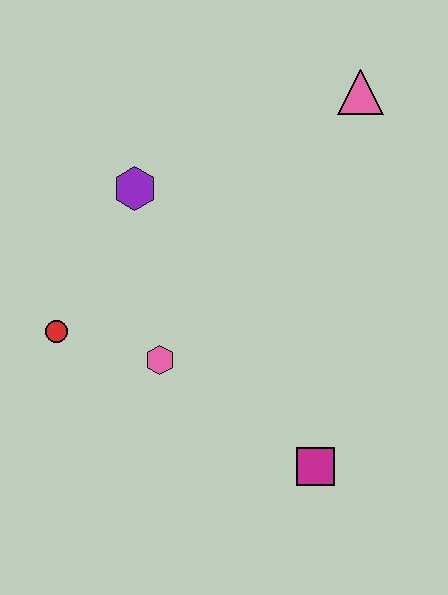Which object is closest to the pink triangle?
The purple hexagon is closest to the pink triangle.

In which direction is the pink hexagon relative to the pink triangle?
The pink hexagon is below the pink triangle.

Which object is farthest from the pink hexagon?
The pink triangle is farthest from the pink hexagon.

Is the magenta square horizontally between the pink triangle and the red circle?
Yes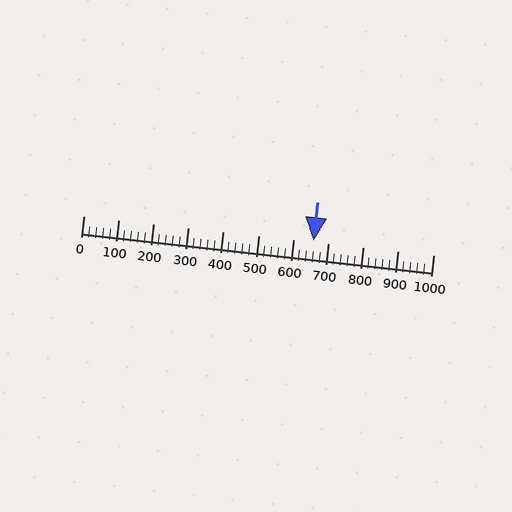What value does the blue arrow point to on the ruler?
The blue arrow points to approximately 658.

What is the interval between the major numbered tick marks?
The major tick marks are spaced 100 units apart.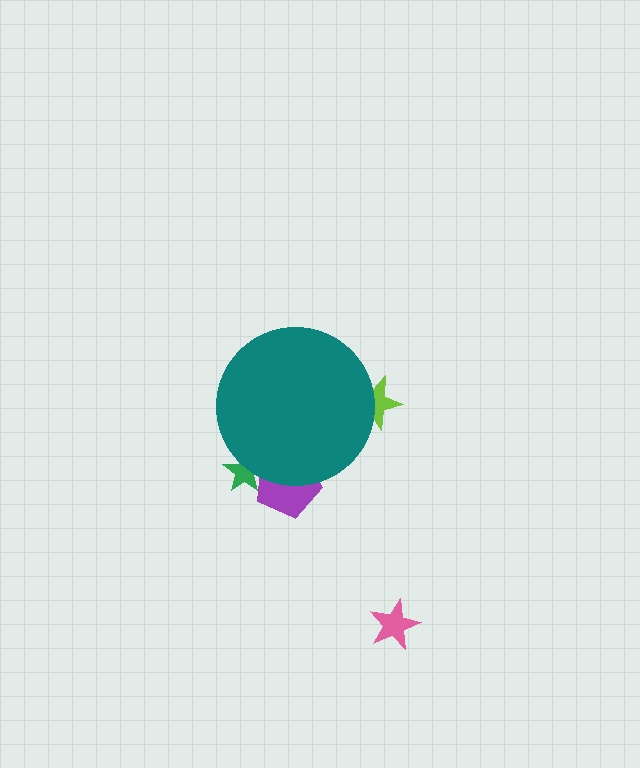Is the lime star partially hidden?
Yes, the lime star is partially hidden behind the teal circle.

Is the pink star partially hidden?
No, the pink star is fully visible.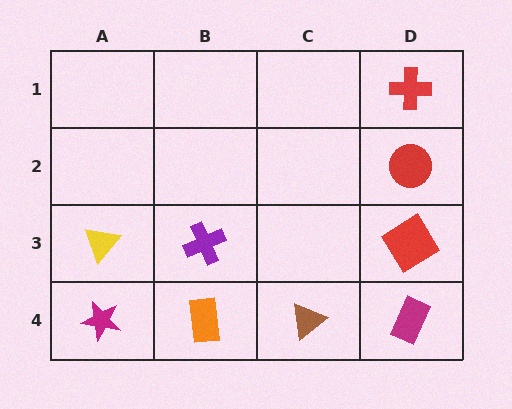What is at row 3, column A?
A yellow triangle.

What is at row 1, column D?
A red cross.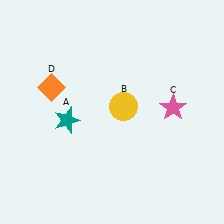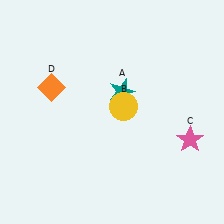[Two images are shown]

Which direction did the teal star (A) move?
The teal star (A) moved right.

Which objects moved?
The objects that moved are: the teal star (A), the pink star (C).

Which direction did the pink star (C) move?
The pink star (C) moved down.